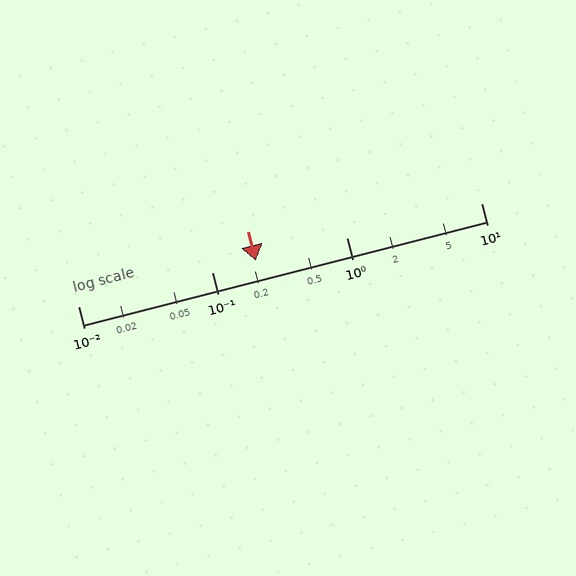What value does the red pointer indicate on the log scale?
The pointer indicates approximately 0.21.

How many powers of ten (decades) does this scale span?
The scale spans 3 decades, from 0.01 to 10.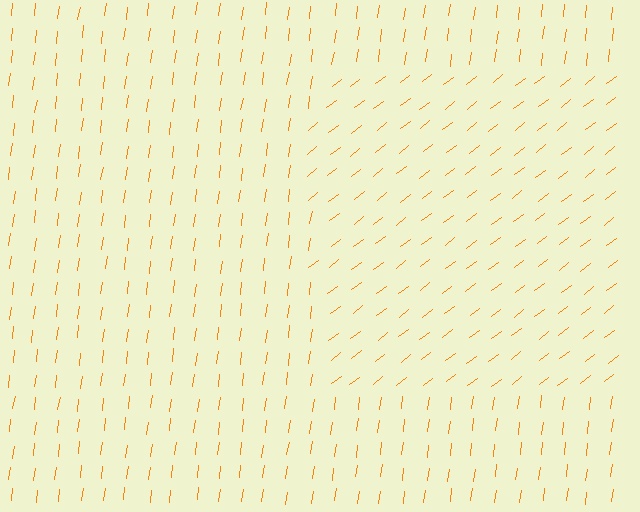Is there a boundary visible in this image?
Yes, there is a texture boundary formed by a change in line orientation.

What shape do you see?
I see a rectangle.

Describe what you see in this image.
The image is filled with small orange line segments. A rectangle region in the image has lines oriented differently from the surrounding lines, creating a visible texture boundary.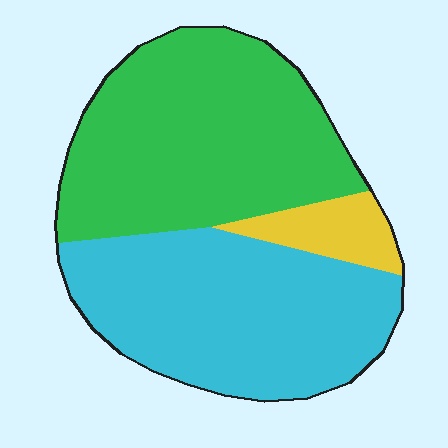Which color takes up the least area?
Yellow, at roughly 10%.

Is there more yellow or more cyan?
Cyan.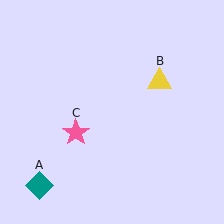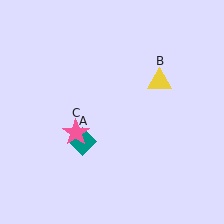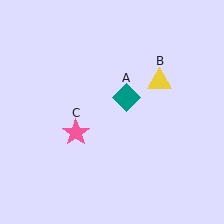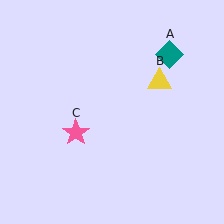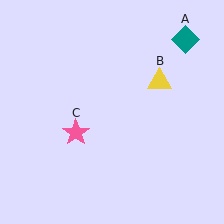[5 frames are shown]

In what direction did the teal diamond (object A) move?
The teal diamond (object A) moved up and to the right.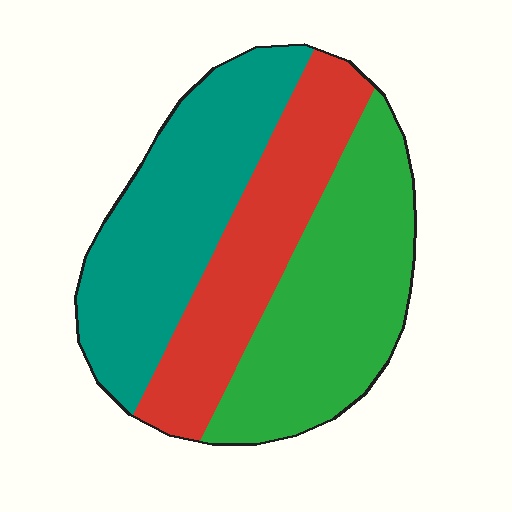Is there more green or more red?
Green.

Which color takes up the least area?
Red, at roughly 30%.